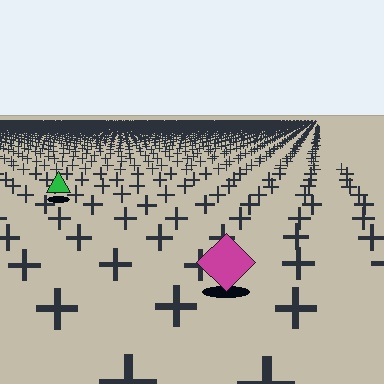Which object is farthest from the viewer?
The green triangle is farthest from the viewer. It appears smaller and the ground texture around it is denser.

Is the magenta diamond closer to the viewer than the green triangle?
Yes. The magenta diamond is closer — you can tell from the texture gradient: the ground texture is coarser near it.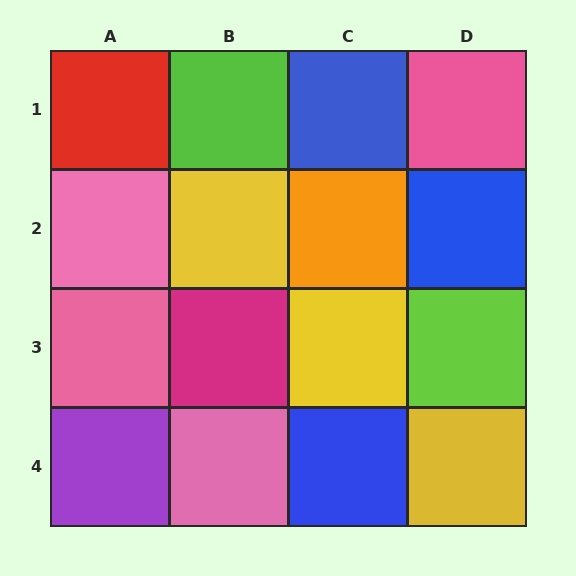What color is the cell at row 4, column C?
Blue.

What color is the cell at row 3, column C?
Yellow.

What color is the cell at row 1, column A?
Red.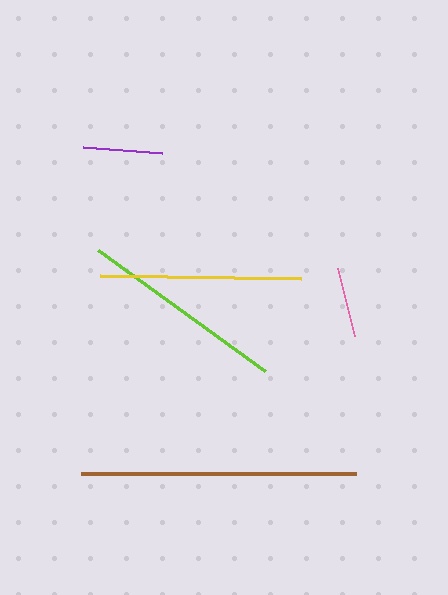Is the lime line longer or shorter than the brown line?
The brown line is longer than the lime line.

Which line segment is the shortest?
The pink line is the shortest at approximately 70 pixels.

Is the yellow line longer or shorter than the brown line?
The brown line is longer than the yellow line.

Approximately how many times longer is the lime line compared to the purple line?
The lime line is approximately 2.6 times the length of the purple line.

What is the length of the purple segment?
The purple segment is approximately 79 pixels long.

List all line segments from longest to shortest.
From longest to shortest: brown, lime, yellow, purple, pink.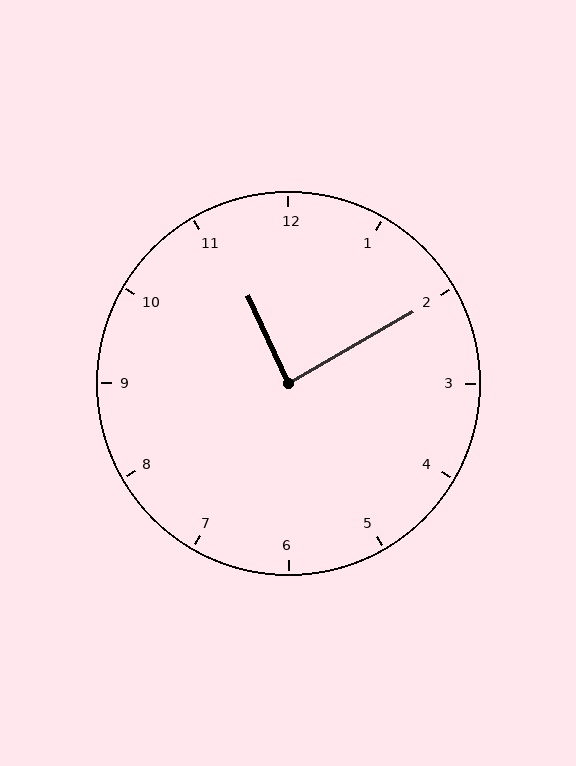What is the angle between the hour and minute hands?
Approximately 85 degrees.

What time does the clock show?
11:10.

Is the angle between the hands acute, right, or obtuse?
It is right.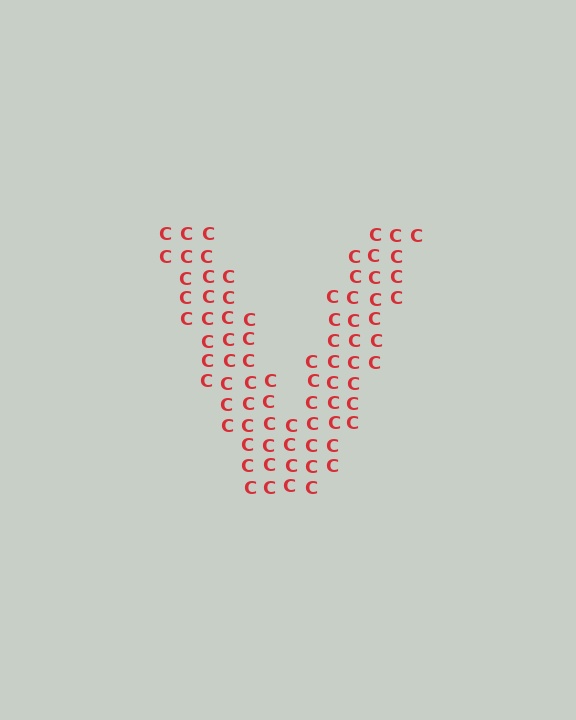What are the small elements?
The small elements are letter C's.